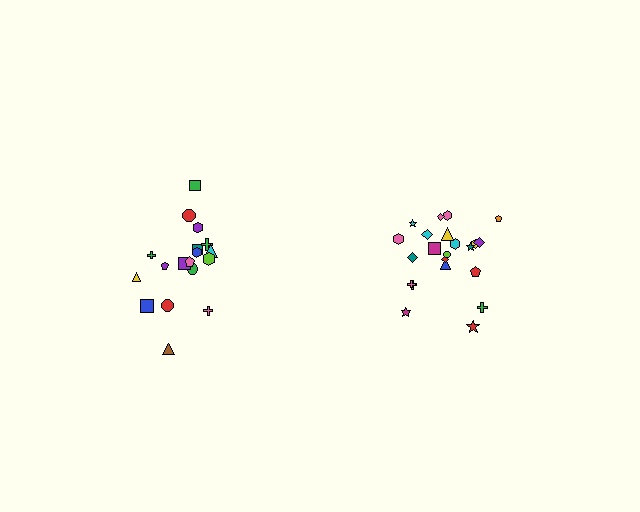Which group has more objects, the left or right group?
The right group.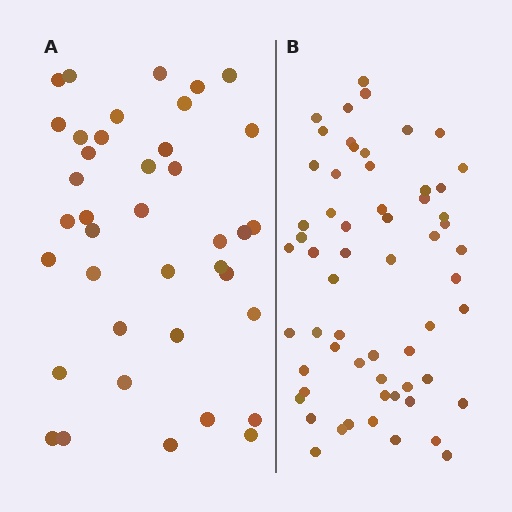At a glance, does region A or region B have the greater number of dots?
Region B (the right region) has more dots.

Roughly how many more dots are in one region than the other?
Region B has approximately 20 more dots than region A.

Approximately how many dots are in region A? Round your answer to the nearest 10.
About 40 dots. (The exact count is 39, which rounds to 40.)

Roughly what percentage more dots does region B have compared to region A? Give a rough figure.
About 55% more.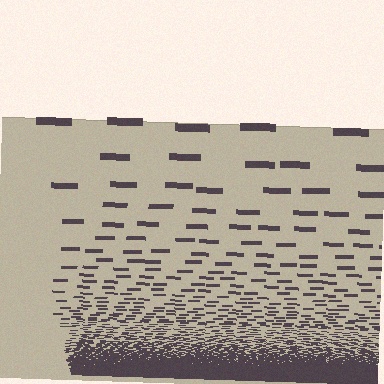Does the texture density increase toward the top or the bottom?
Density increases toward the bottom.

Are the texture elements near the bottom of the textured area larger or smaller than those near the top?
Smaller. The gradient is inverted — elements near the bottom are smaller and denser.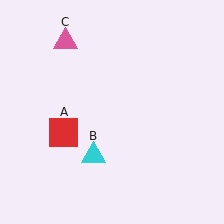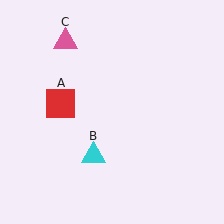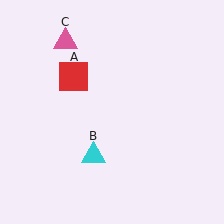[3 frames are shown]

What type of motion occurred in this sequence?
The red square (object A) rotated clockwise around the center of the scene.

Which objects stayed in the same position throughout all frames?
Cyan triangle (object B) and pink triangle (object C) remained stationary.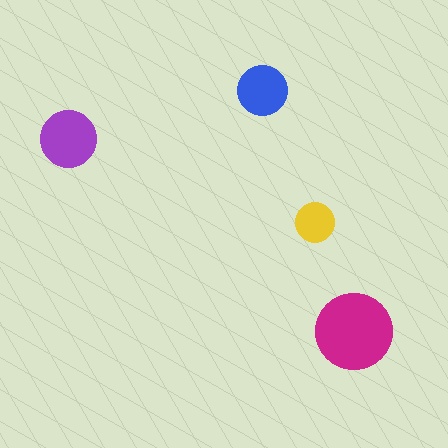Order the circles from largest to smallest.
the magenta one, the purple one, the blue one, the yellow one.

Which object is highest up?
The blue circle is topmost.